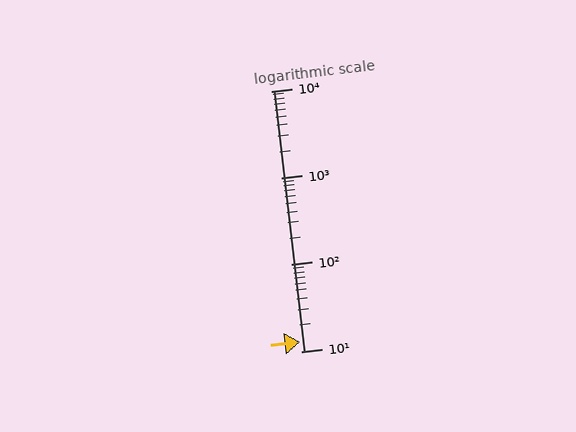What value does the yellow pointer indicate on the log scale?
The pointer indicates approximately 13.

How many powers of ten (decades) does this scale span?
The scale spans 3 decades, from 10 to 10000.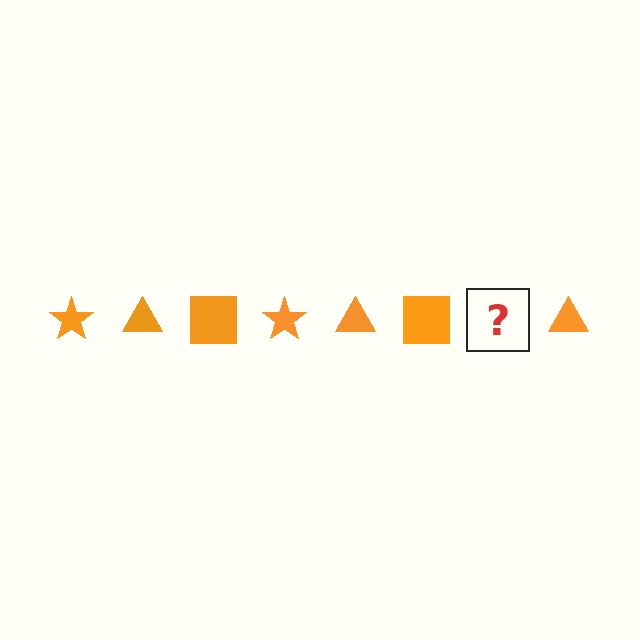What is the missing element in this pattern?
The missing element is an orange star.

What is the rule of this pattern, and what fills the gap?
The rule is that the pattern cycles through star, triangle, square shapes in orange. The gap should be filled with an orange star.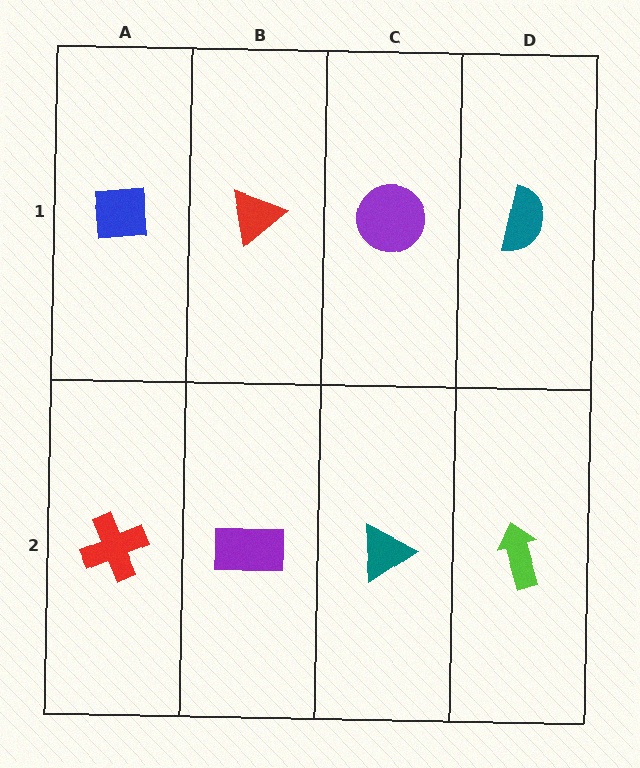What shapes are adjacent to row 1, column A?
A red cross (row 2, column A), a red triangle (row 1, column B).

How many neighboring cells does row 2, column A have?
2.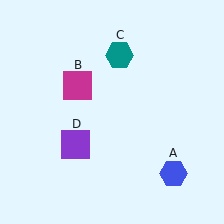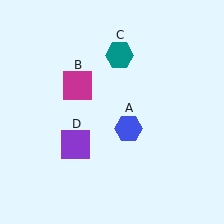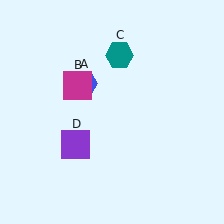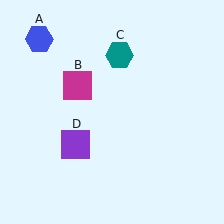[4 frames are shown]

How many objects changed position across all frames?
1 object changed position: blue hexagon (object A).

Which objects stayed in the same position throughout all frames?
Magenta square (object B) and teal hexagon (object C) and purple square (object D) remained stationary.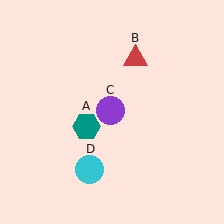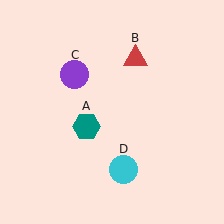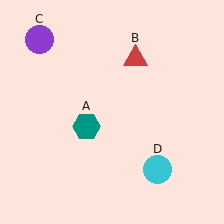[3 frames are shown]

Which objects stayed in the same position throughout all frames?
Teal hexagon (object A) and red triangle (object B) remained stationary.